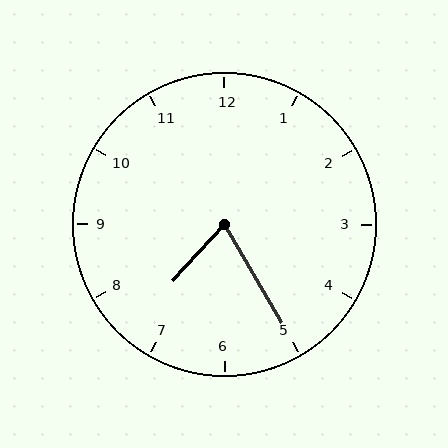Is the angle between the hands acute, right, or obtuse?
It is acute.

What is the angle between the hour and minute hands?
Approximately 72 degrees.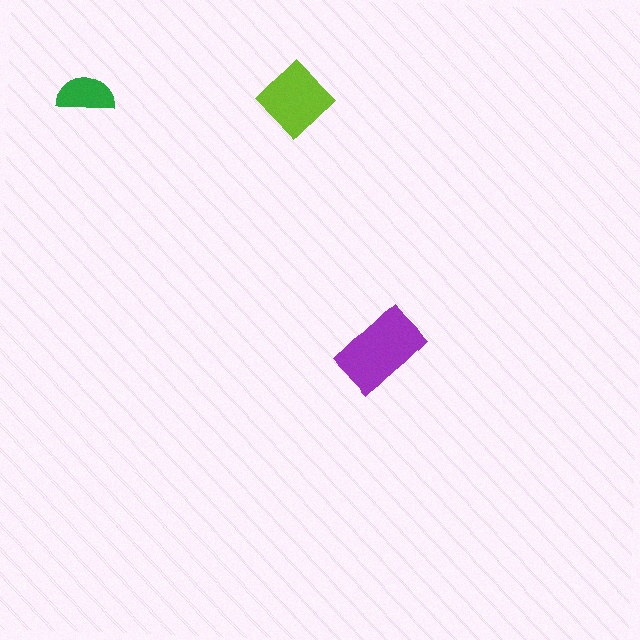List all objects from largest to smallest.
The purple rectangle, the lime diamond, the green semicircle.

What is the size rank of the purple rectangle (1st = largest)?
1st.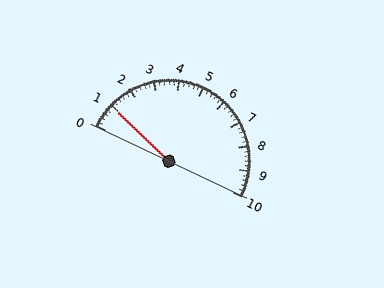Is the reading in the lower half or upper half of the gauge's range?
The reading is in the lower half of the range (0 to 10).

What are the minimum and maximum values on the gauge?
The gauge ranges from 0 to 10.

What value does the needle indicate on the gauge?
The needle indicates approximately 1.0.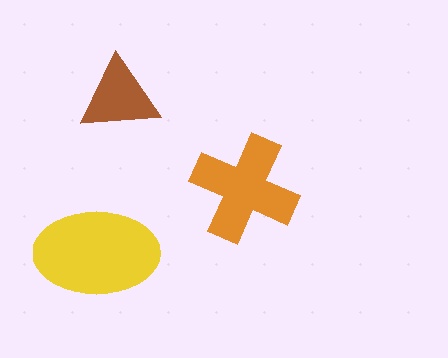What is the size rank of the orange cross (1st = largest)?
2nd.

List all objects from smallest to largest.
The brown triangle, the orange cross, the yellow ellipse.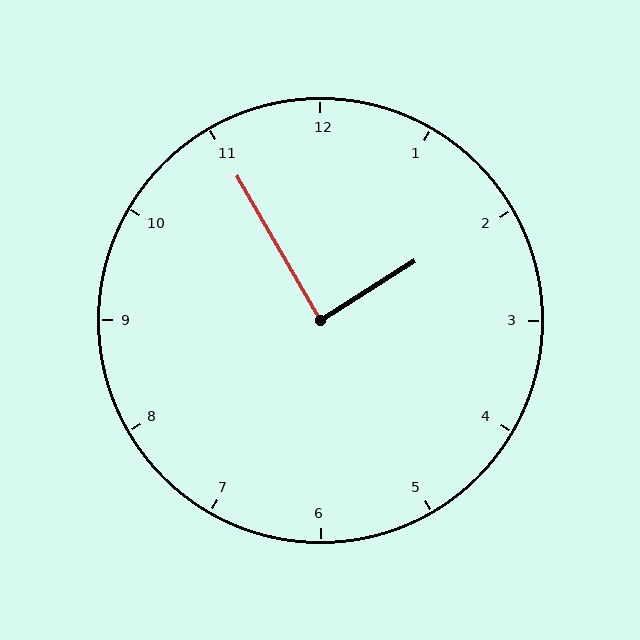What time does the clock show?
1:55.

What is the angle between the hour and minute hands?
Approximately 88 degrees.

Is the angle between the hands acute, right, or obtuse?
It is right.